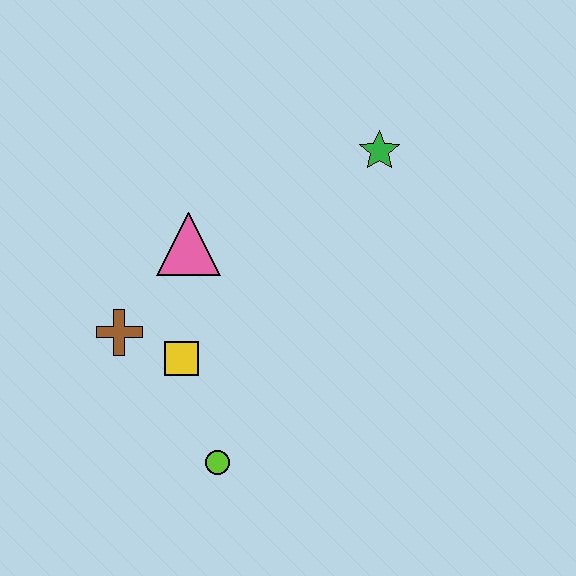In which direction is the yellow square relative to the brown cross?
The yellow square is to the right of the brown cross.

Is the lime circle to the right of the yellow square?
Yes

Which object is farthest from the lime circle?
The green star is farthest from the lime circle.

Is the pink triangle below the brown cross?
No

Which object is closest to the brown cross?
The yellow square is closest to the brown cross.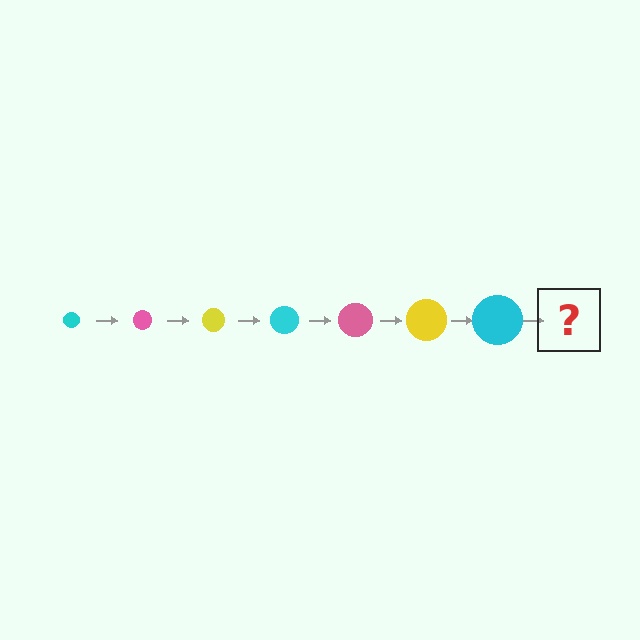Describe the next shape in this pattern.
It should be a pink circle, larger than the previous one.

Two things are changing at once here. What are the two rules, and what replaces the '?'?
The two rules are that the circle grows larger each step and the color cycles through cyan, pink, and yellow. The '?' should be a pink circle, larger than the previous one.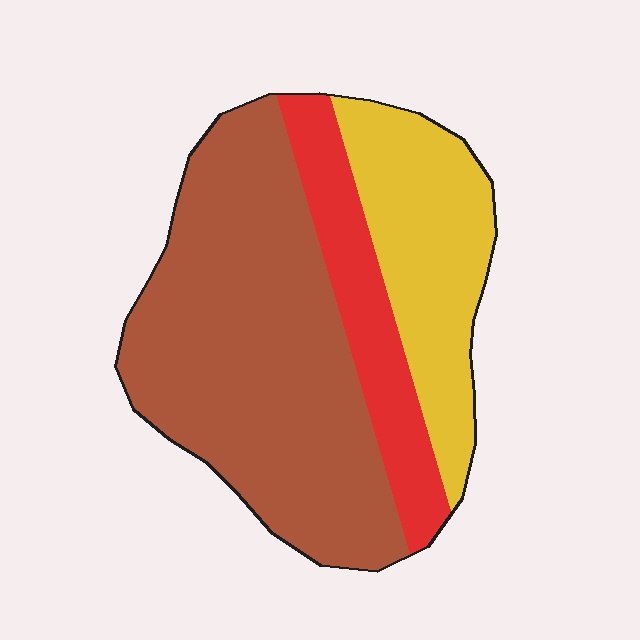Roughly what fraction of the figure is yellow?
Yellow takes up about one quarter (1/4) of the figure.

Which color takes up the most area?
Brown, at roughly 55%.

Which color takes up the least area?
Red, at roughly 20%.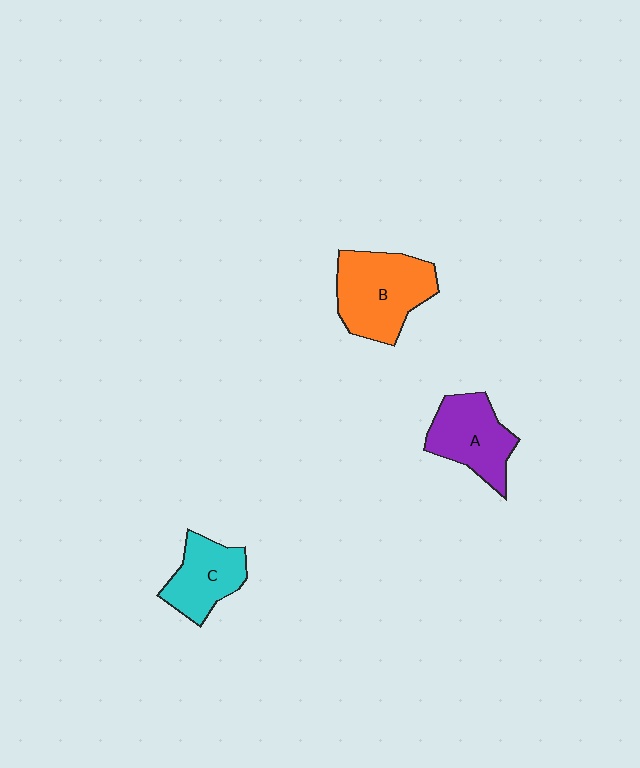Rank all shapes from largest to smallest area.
From largest to smallest: B (orange), A (purple), C (cyan).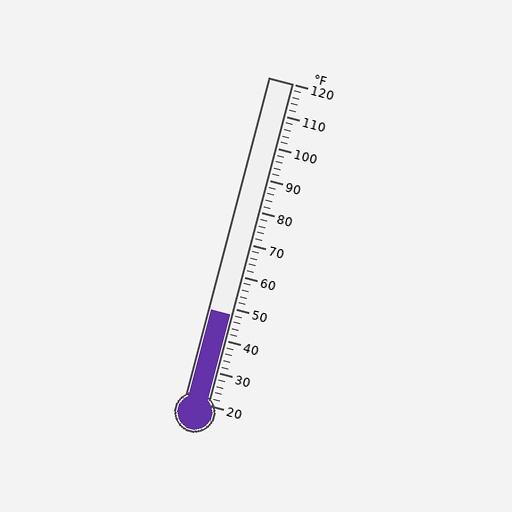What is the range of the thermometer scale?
The thermometer scale ranges from 20°F to 120°F.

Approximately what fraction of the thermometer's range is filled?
The thermometer is filled to approximately 30% of its range.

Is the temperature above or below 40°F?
The temperature is above 40°F.